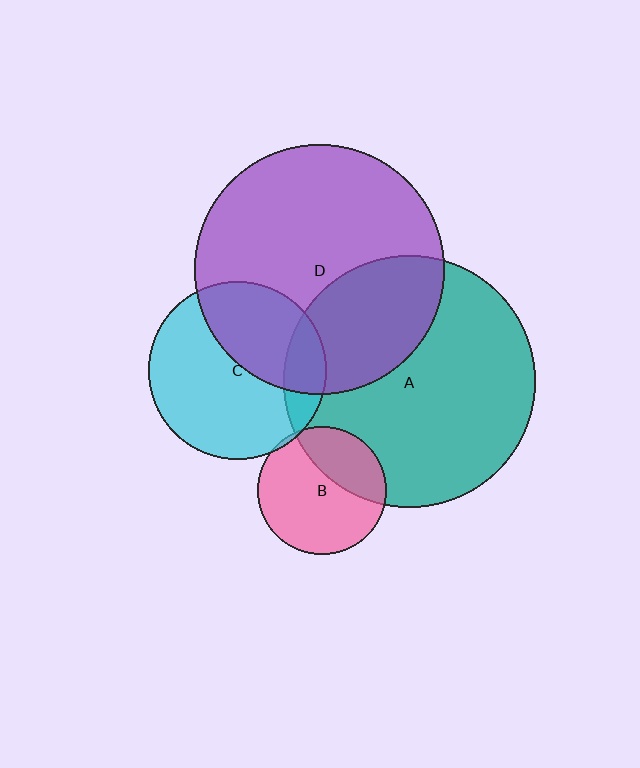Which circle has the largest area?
Circle A (teal).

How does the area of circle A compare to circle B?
Approximately 3.9 times.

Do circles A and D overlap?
Yes.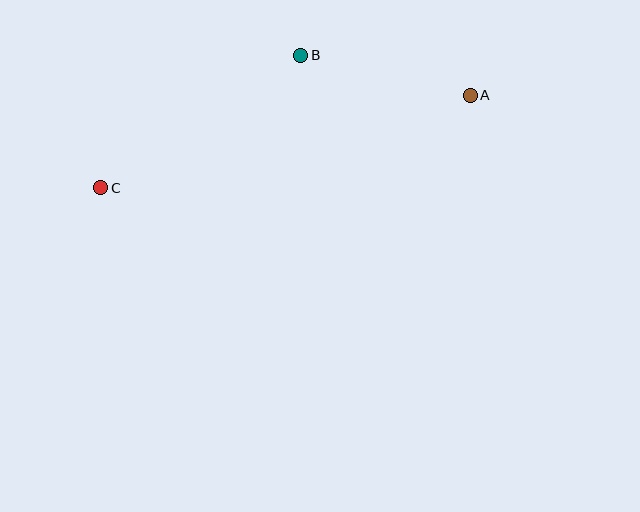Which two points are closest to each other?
Points A and B are closest to each other.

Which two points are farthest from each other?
Points A and C are farthest from each other.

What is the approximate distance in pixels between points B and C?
The distance between B and C is approximately 240 pixels.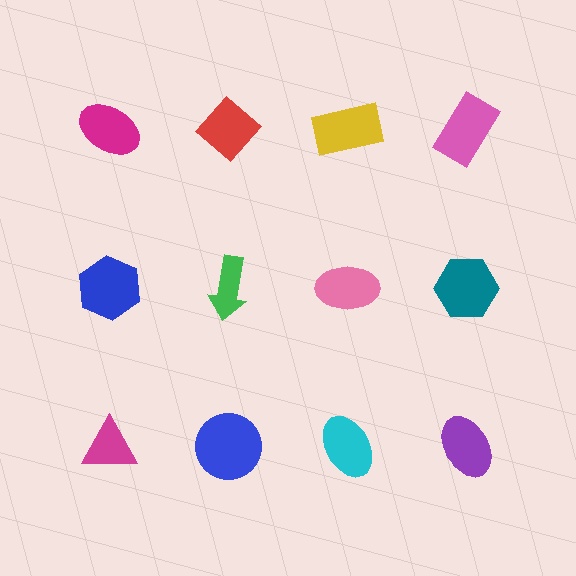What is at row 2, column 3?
A pink ellipse.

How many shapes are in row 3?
4 shapes.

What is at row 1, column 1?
A magenta ellipse.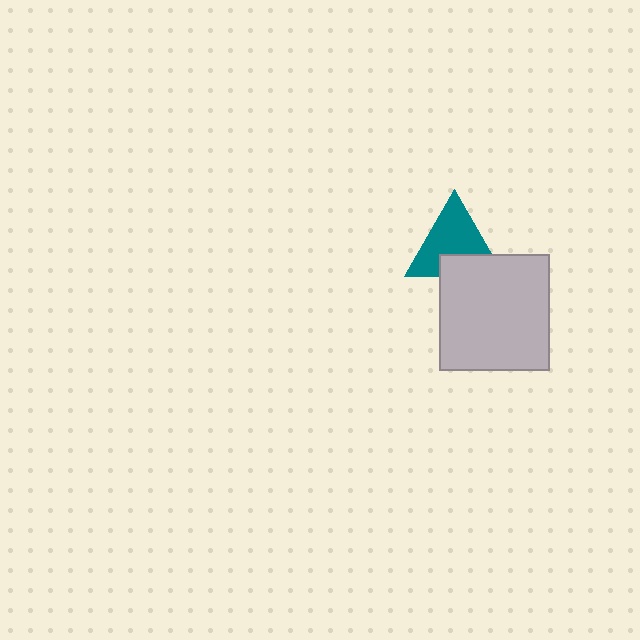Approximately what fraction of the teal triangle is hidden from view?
Roughly 31% of the teal triangle is hidden behind the light gray rectangle.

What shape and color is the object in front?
The object in front is a light gray rectangle.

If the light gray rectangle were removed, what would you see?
You would see the complete teal triangle.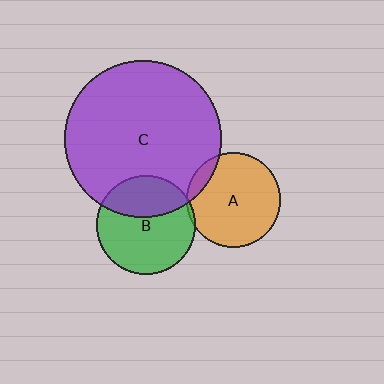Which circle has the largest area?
Circle C (purple).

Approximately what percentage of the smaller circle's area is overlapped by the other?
Approximately 35%.